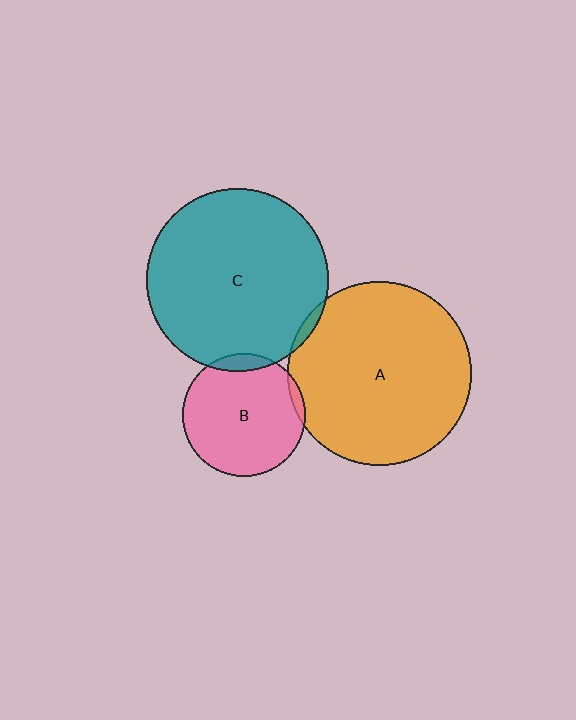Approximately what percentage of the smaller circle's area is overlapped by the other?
Approximately 5%.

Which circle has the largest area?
Circle A (orange).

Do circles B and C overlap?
Yes.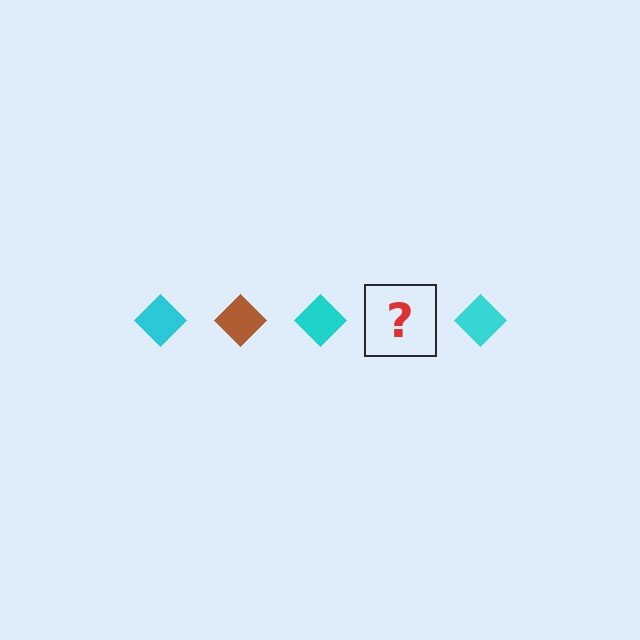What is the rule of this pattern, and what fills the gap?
The rule is that the pattern cycles through cyan, brown diamonds. The gap should be filled with a brown diamond.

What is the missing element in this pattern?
The missing element is a brown diamond.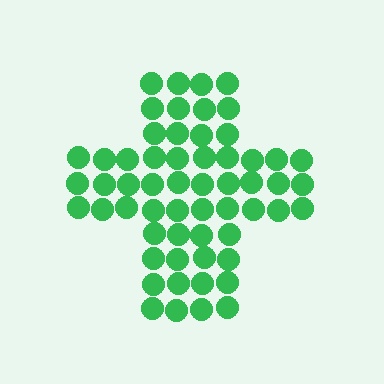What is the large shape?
The large shape is a cross.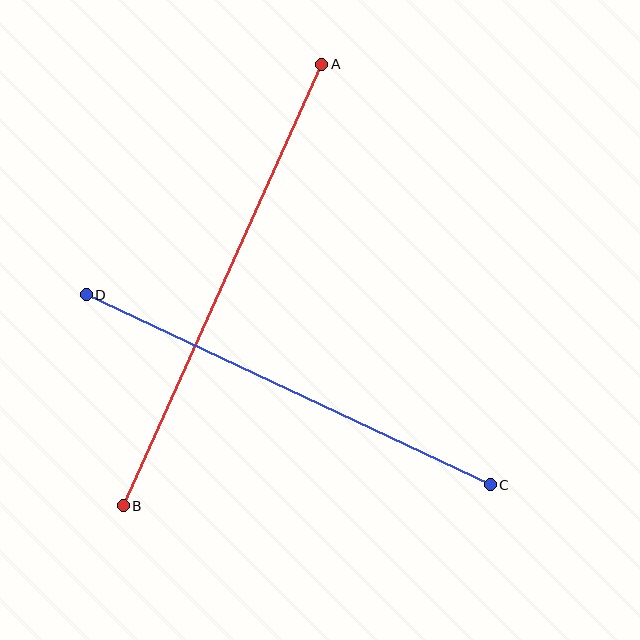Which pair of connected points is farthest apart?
Points A and B are farthest apart.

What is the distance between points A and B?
The distance is approximately 484 pixels.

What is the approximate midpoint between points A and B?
The midpoint is at approximately (223, 285) pixels.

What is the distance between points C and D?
The distance is approximately 446 pixels.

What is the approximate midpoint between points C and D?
The midpoint is at approximately (288, 390) pixels.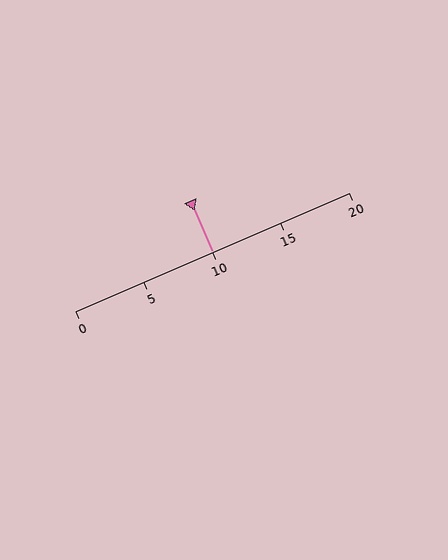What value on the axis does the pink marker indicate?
The marker indicates approximately 10.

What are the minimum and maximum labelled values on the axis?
The axis runs from 0 to 20.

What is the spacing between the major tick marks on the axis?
The major ticks are spaced 5 apart.